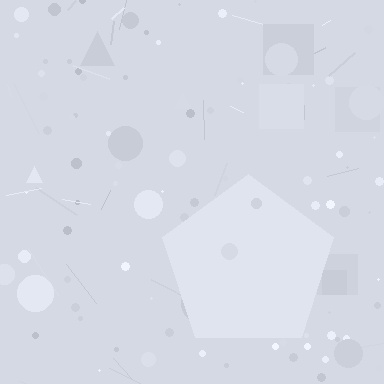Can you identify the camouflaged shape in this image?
The camouflaged shape is a pentagon.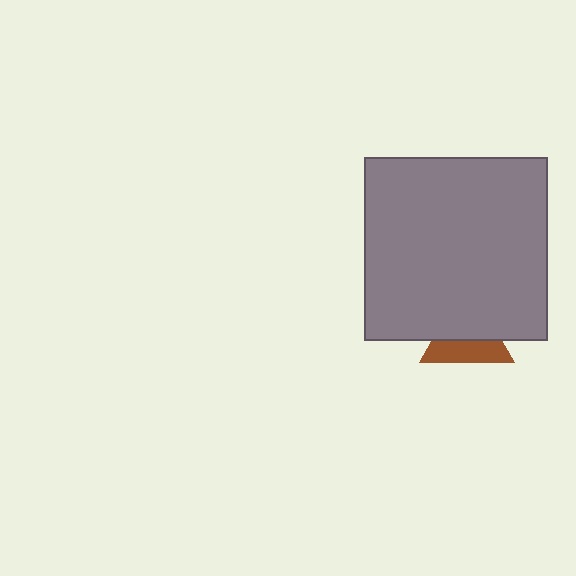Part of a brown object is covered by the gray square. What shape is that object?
It is a triangle.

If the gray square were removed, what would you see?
You would see the complete brown triangle.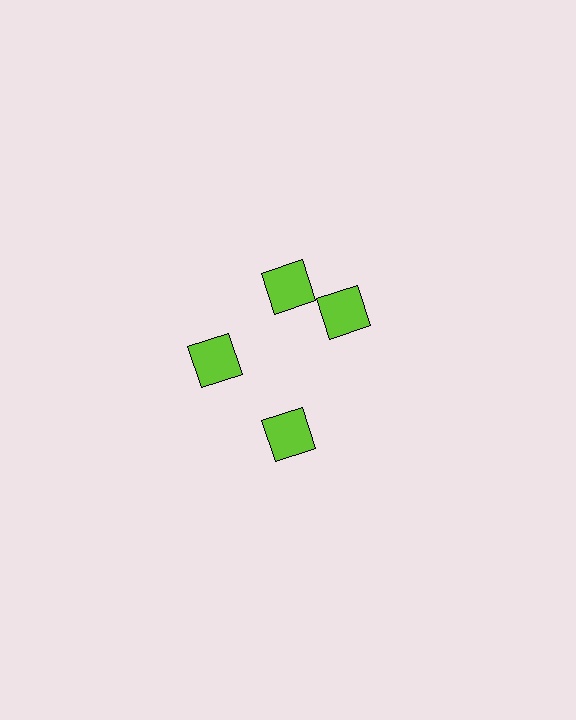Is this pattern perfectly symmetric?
No. The 4 lime squares are arranged in a ring, but one element near the 3 o'clock position is rotated out of alignment along the ring, breaking the 4-fold rotational symmetry.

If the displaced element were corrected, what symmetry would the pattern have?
It would have 4-fold rotational symmetry — the pattern would map onto itself every 90 degrees.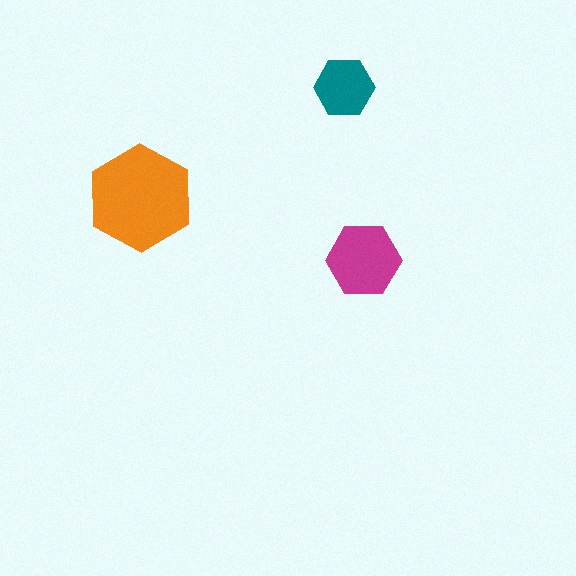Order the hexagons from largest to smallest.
the orange one, the magenta one, the teal one.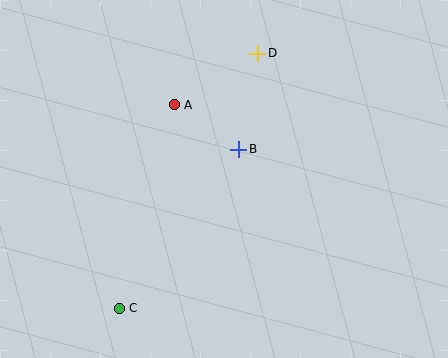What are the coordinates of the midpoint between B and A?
The midpoint between B and A is at (207, 127).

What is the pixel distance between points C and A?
The distance between C and A is 211 pixels.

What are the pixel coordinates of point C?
Point C is at (119, 308).